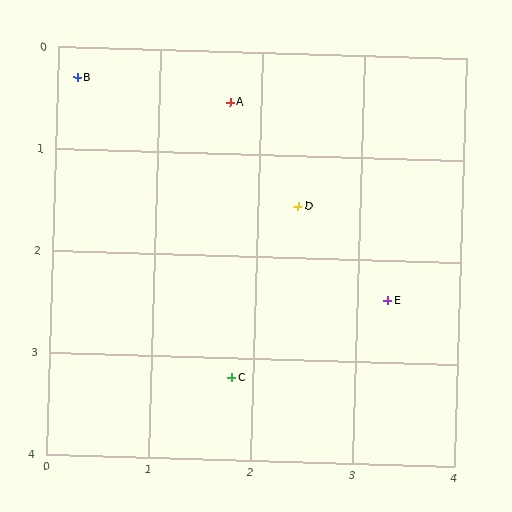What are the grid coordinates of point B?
Point B is at approximately (0.2, 0.3).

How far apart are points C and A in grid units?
Points C and A are about 2.7 grid units apart.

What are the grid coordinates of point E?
Point E is at approximately (3.3, 2.4).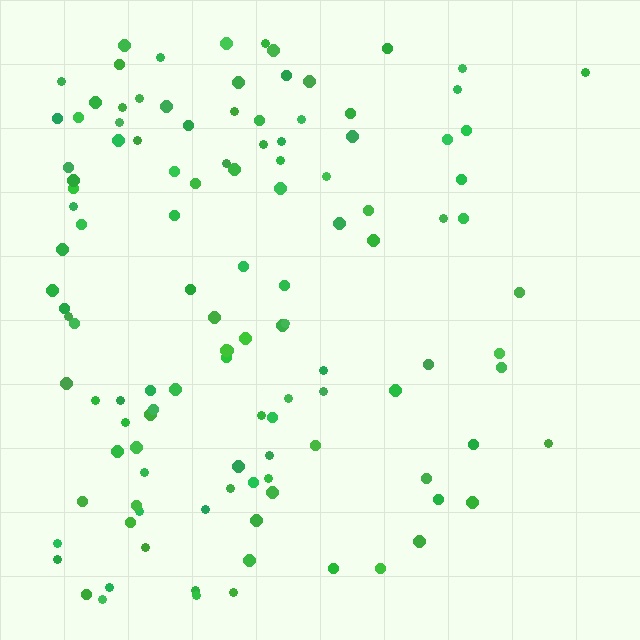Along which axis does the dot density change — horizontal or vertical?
Horizontal.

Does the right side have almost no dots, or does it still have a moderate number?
Still a moderate number, just noticeably fewer than the left.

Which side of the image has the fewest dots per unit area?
The right.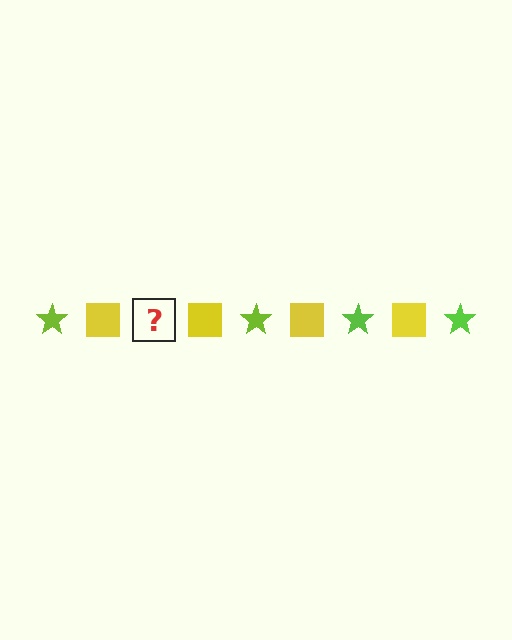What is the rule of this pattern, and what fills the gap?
The rule is that the pattern alternates between lime star and yellow square. The gap should be filled with a lime star.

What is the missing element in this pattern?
The missing element is a lime star.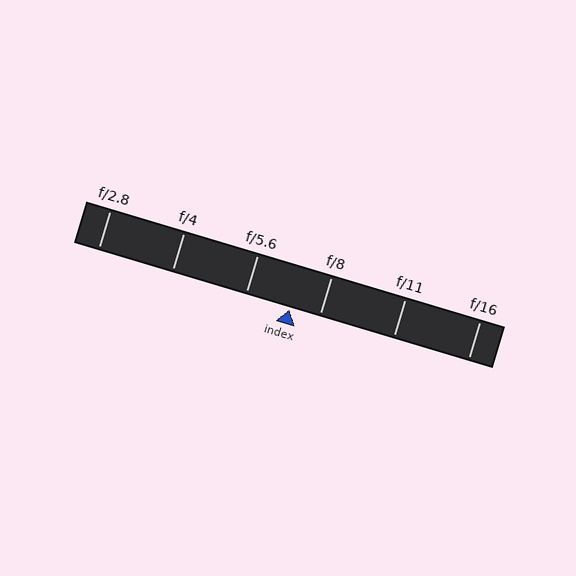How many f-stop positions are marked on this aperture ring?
There are 6 f-stop positions marked.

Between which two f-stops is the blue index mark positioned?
The index mark is between f/5.6 and f/8.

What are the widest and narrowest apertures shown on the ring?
The widest aperture shown is f/2.8 and the narrowest is f/16.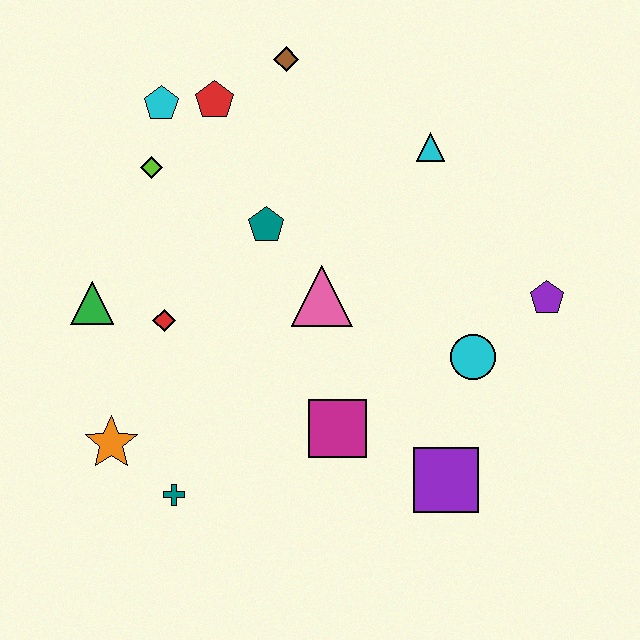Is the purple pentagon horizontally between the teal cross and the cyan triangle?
No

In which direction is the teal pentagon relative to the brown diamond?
The teal pentagon is below the brown diamond.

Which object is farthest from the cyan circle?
The cyan pentagon is farthest from the cyan circle.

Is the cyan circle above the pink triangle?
No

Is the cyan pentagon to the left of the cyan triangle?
Yes